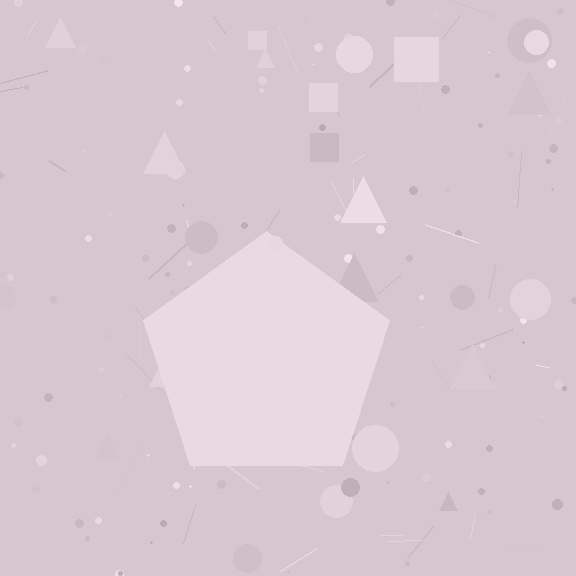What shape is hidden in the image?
A pentagon is hidden in the image.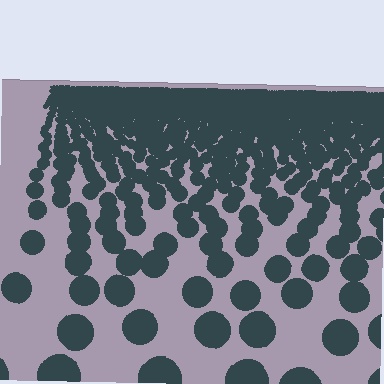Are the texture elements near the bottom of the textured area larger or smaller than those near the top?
Larger. Near the bottom, elements are closer to the viewer and appear at a bigger on-screen size.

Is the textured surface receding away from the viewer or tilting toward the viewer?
The surface is receding away from the viewer. Texture elements get smaller and denser toward the top.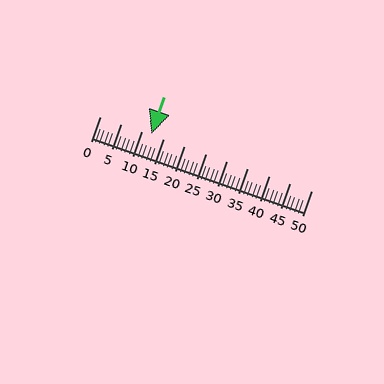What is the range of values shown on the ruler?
The ruler shows values from 0 to 50.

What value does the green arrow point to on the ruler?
The green arrow points to approximately 12.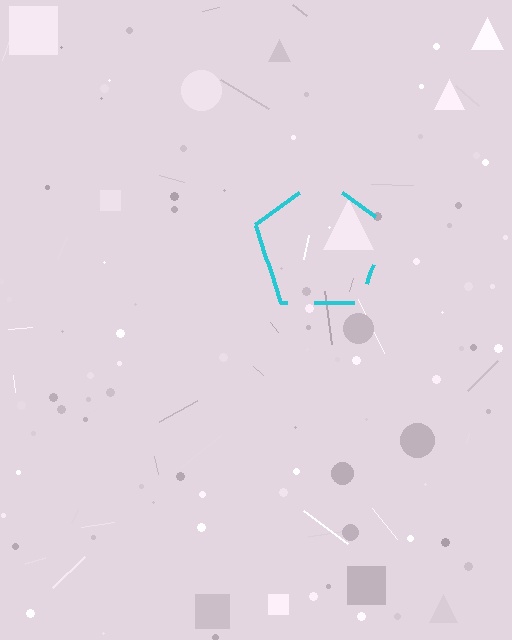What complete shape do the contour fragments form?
The contour fragments form a pentagon.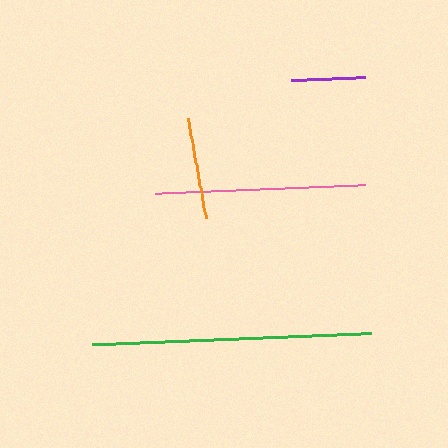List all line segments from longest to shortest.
From longest to shortest: green, pink, orange, purple.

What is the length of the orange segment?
The orange segment is approximately 101 pixels long.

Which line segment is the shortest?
The purple line is the shortest at approximately 73 pixels.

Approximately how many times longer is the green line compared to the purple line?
The green line is approximately 3.8 times the length of the purple line.